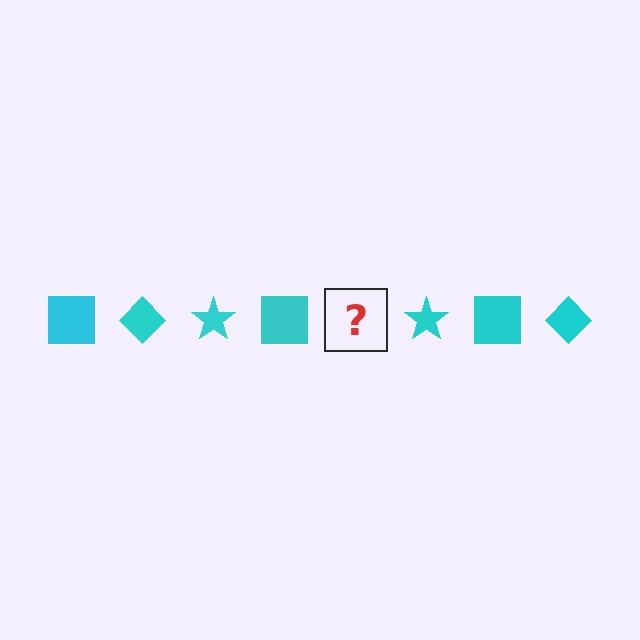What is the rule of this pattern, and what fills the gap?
The rule is that the pattern cycles through square, diamond, star shapes in cyan. The gap should be filled with a cyan diamond.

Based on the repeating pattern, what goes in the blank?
The blank should be a cyan diamond.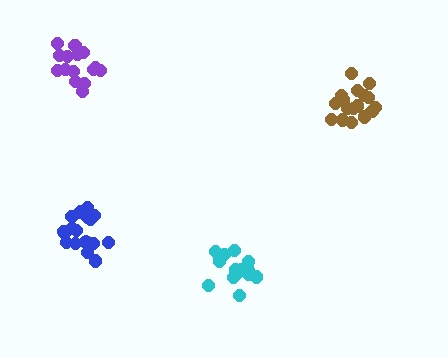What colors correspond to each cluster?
The clusters are colored: blue, purple, brown, cyan.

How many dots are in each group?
Group 1: 18 dots, Group 2: 15 dots, Group 3: 18 dots, Group 4: 17 dots (68 total).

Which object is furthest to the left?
The purple cluster is leftmost.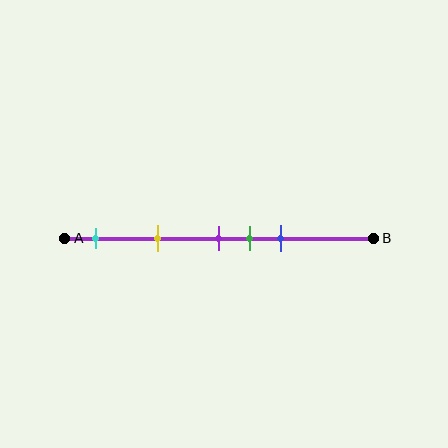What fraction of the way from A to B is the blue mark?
The blue mark is approximately 70% (0.7) of the way from A to B.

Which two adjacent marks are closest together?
The purple and green marks are the closest adjacent pair.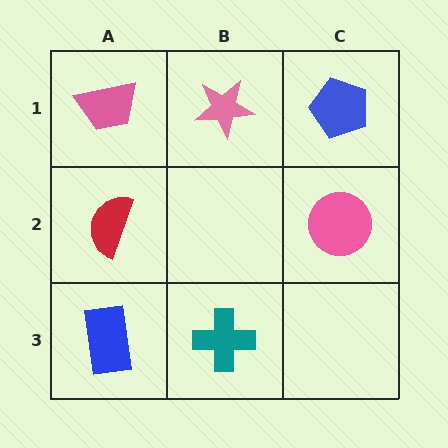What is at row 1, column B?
A pink star.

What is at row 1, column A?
A pink trapezoid.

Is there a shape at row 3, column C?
No, that cell is empty.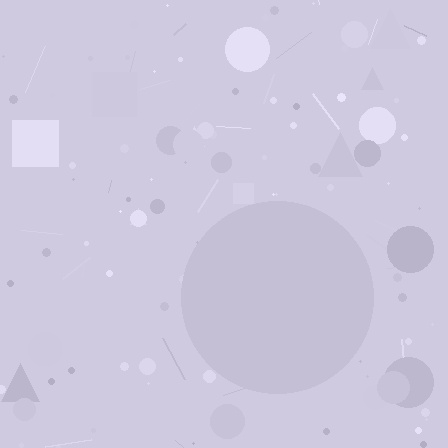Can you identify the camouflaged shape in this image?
The camouflaged shape is a circle.